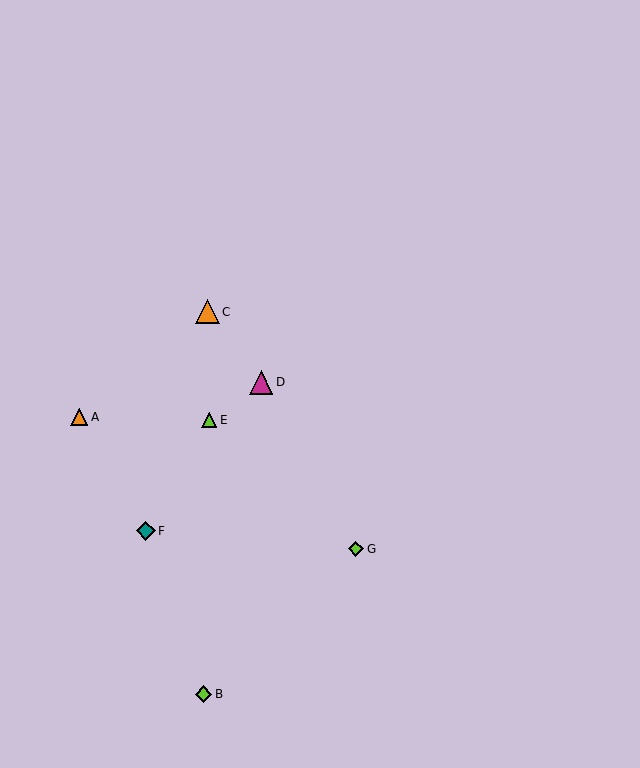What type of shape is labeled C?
Shape C is an orange triangle.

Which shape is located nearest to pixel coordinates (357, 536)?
The lime diamond (labeled G) at (356, 549) is nearest to that location.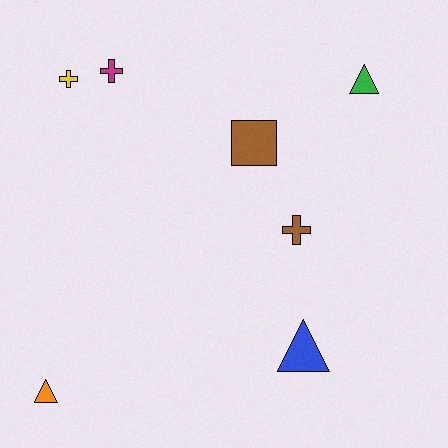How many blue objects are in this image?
There is 1 blue object.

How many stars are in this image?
There are no stars.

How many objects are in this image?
There are 7 objects.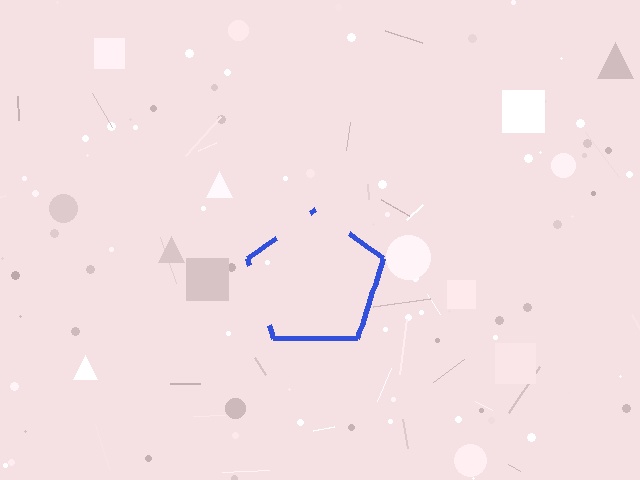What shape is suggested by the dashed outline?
The dashed outline suggests a pentagon.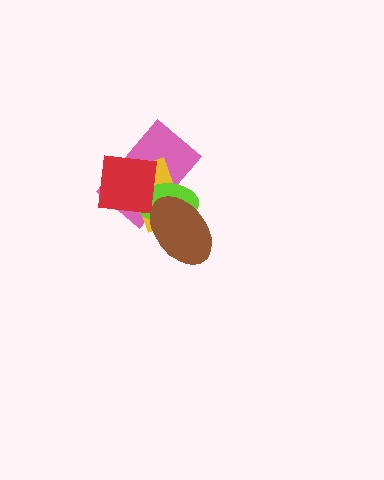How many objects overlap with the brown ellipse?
3 objects overlap with the brown ellipse.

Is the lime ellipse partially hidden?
Yes, it is partially covered by another shape.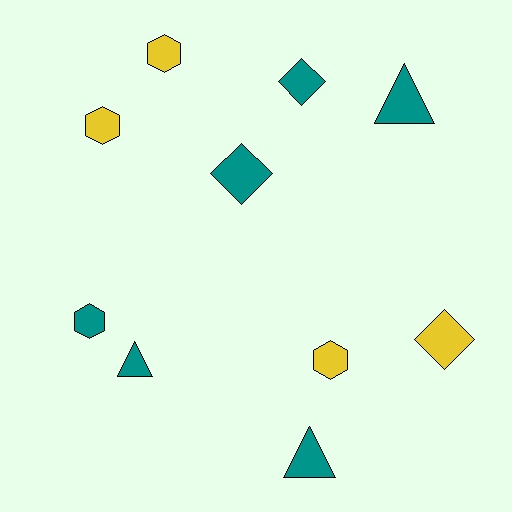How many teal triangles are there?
There are 3 teal triangles.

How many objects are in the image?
There are 10 objects.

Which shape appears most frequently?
Hexagon, with 4 objects.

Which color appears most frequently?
Teal, with 6 objects.